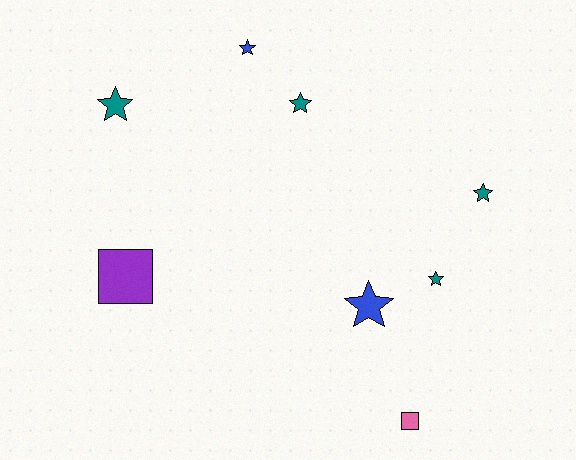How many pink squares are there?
There is 1 pink square.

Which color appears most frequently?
Teal, with 4 objects.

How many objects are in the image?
There are 8 objects.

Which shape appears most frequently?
Star, with 6 objects.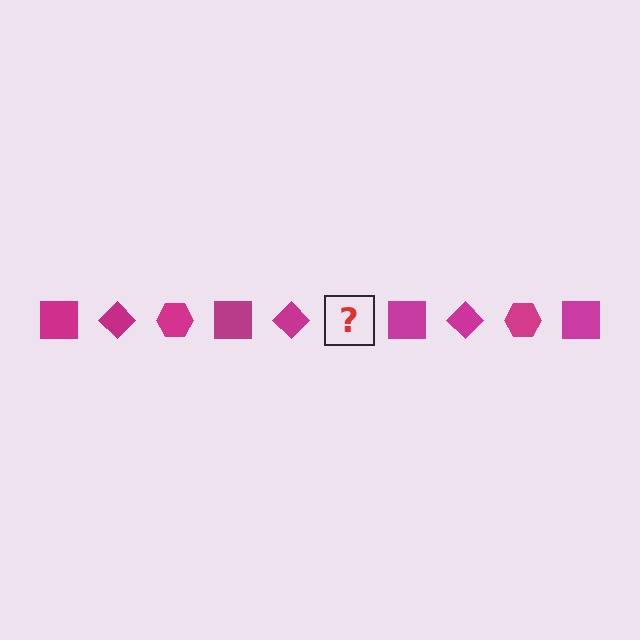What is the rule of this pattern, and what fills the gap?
The rule is that the pattern cycles through square, diamond, hexagon shapes in magenta. The gap should be filled with a magenta hexagon.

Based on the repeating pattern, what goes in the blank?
The blank should be a magenta hexagon.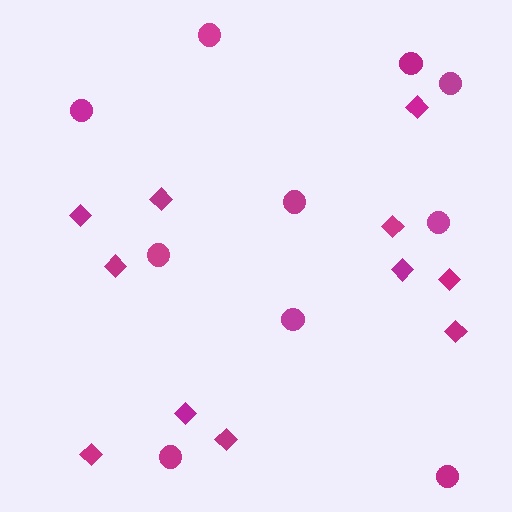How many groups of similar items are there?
There are 2 groups: one group of circles (10) and one group of diamonds (11).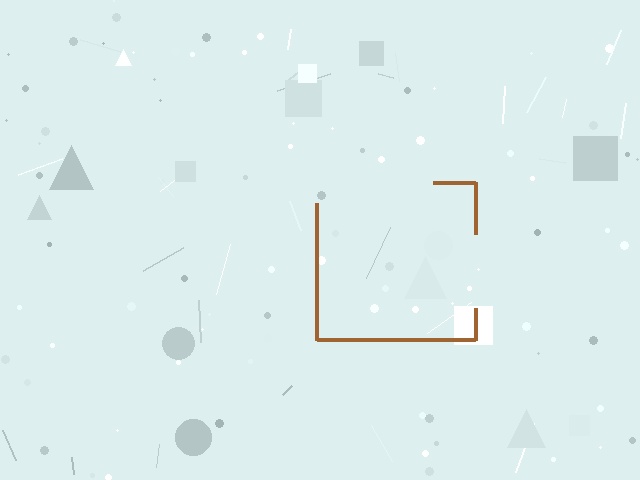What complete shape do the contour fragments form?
The contour fragments form a square.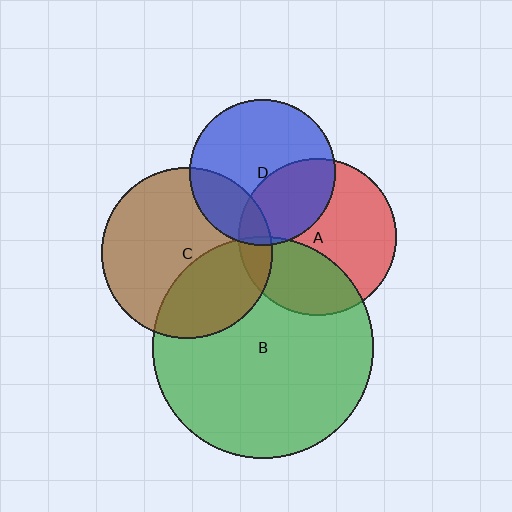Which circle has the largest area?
Circle B (green).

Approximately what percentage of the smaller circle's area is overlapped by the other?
Approximately 5%.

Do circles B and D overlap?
Yes.